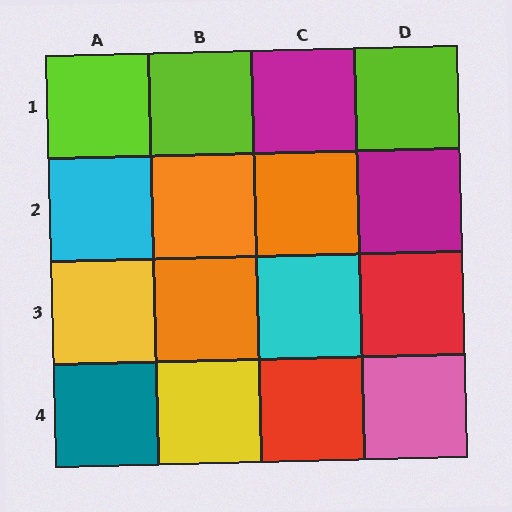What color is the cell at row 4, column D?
Pink.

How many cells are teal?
1 cell is teal.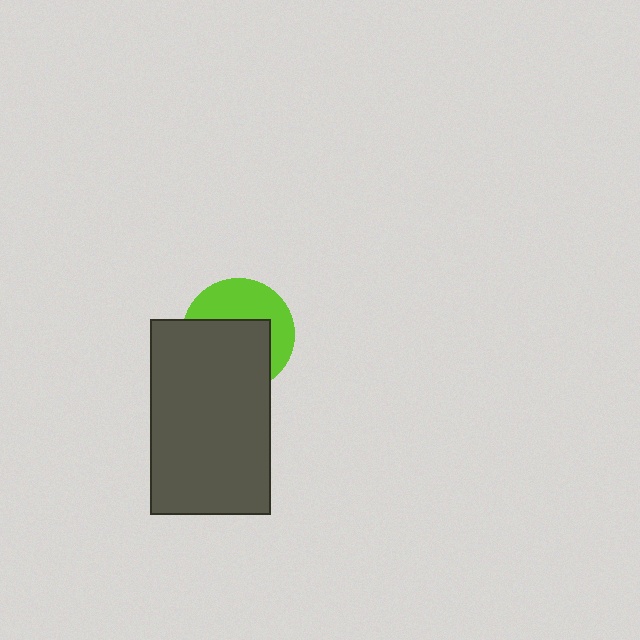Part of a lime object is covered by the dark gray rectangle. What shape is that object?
It is a circle.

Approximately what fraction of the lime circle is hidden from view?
Roughly 56% of the lime circle is hidden behind the dark gray rectangle.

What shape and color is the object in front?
The object in front is a dark gray rectangle.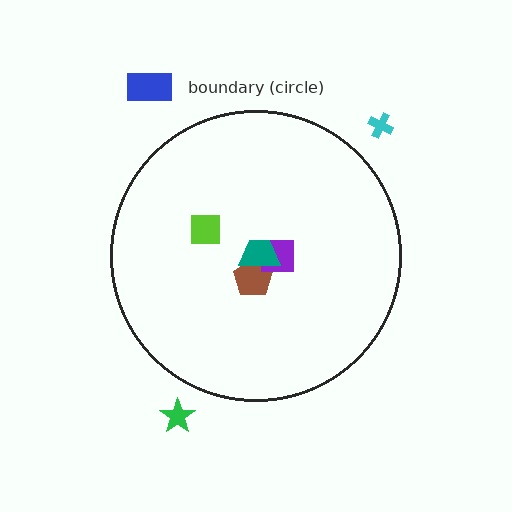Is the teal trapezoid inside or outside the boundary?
Inside.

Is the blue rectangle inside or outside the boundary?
Outside.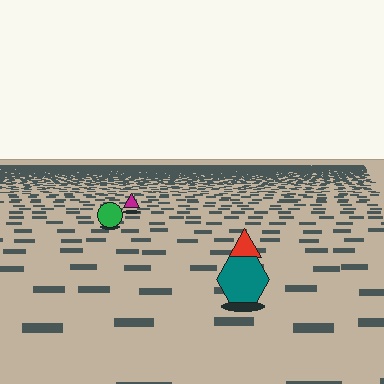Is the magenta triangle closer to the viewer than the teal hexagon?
No. The teal hexagon is closer — you can tell from the texture gradient: the ground texture is coarser near it.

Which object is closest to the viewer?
The teal hexagon is closest. The texture marks near it are larger and more spread out.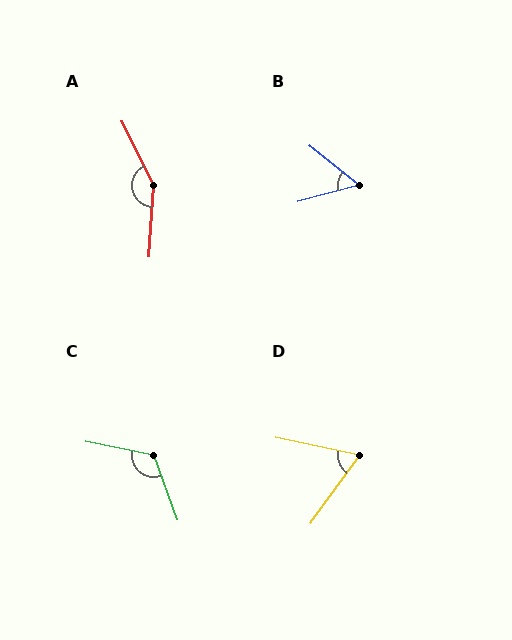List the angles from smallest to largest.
B (53°), D (66°), C (121°), A (150°).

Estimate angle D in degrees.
Approximately 66 degrees.